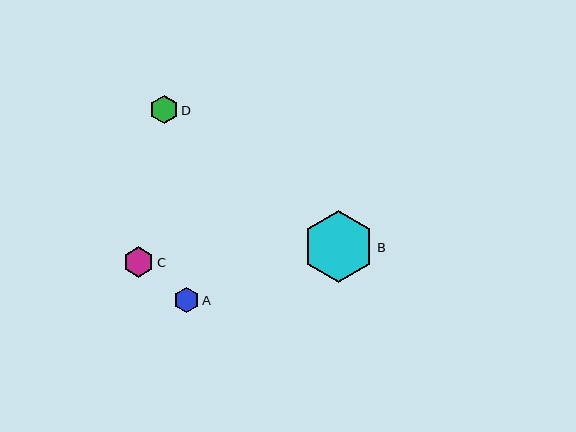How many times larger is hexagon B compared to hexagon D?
Hexagon B is approximately 2.5 times the size of hexagon D.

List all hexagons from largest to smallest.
From largest to smallest: B, C, D, A.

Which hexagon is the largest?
Hexagon B is the largest with a size of approximately 72 pixels.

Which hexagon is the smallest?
Hexagon A is the smallest with a size of approximately 25 pixels.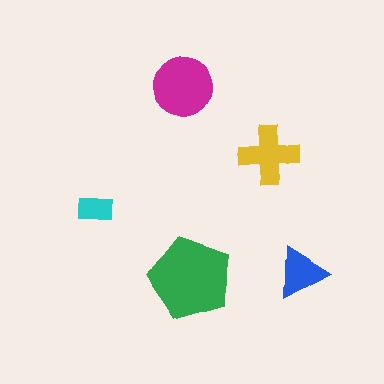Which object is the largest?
The green pentagon.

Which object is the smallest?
The cyan rectangle.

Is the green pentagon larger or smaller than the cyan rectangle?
Larger.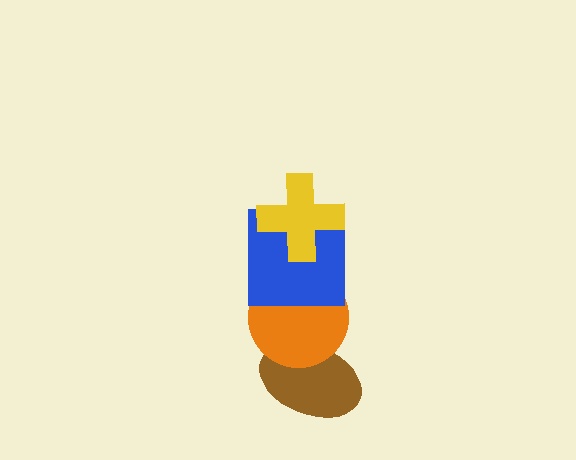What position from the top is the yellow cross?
The yellow cross is 1st from the top.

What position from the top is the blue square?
The blue square is 2nd from the top.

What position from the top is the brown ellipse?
The brown ellipse is 4th from the top.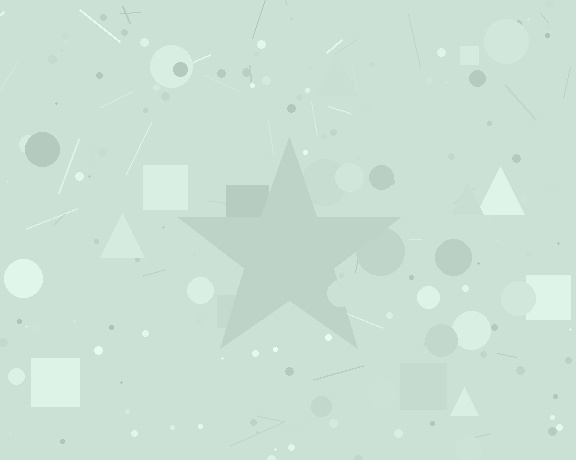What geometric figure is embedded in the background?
A star is embedded in the background.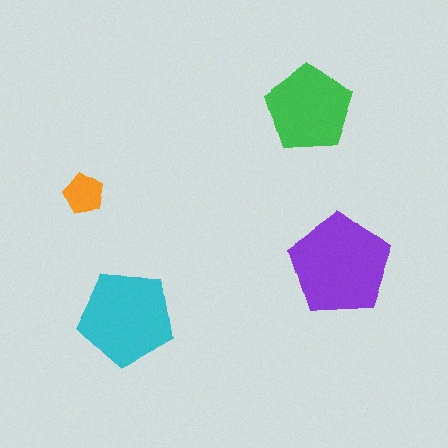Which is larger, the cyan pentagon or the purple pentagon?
The purple one.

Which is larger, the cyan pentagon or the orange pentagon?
The cyan one.